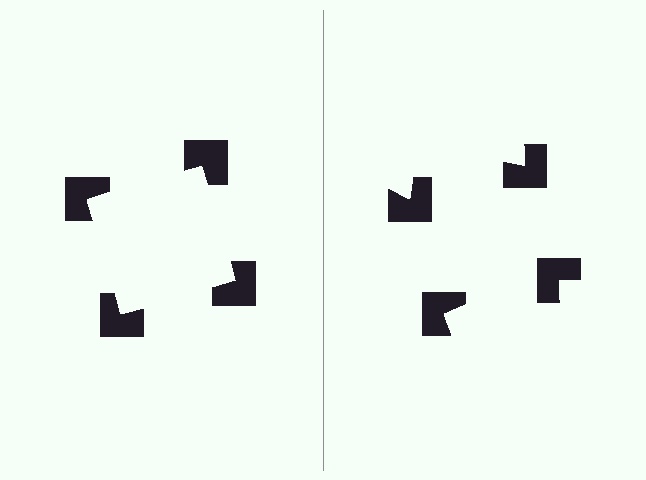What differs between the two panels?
The notched squares are positioned identically on both sides; only the wedge orientations differ. On the left they align to a square; on the right they are misaligned.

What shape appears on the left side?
An illusory square.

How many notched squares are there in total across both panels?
8 — 4 on each side.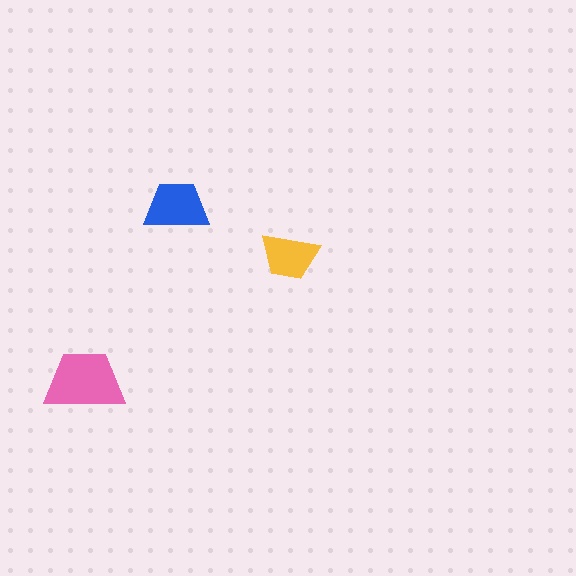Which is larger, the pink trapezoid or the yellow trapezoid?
The pink one.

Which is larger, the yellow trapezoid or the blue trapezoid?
The blue one.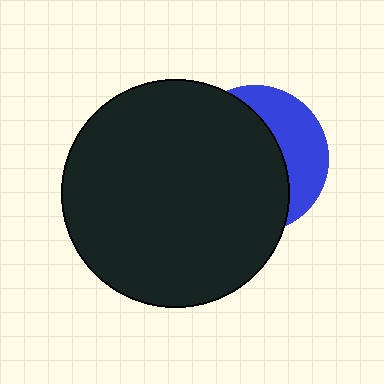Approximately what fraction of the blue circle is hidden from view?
Roughly 66% of the blue circle is hidden behind the black circle.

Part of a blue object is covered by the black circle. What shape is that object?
It is a circle.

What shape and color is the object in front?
The object in front is a black circle.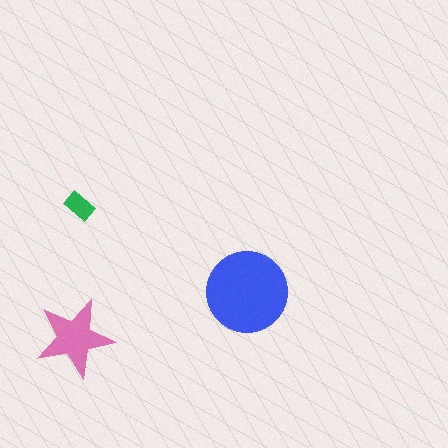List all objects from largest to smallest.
The blue circle, the pink star, the green rectangle.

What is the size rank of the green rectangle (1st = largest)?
3rd.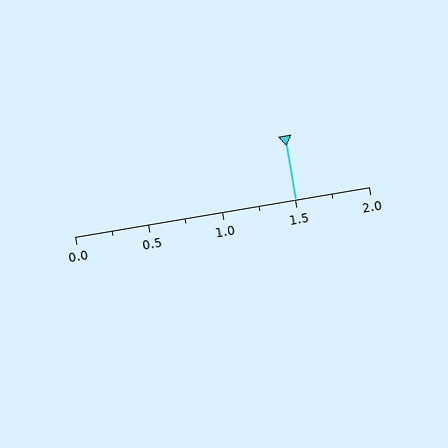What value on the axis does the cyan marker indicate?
The marker indicates approximately 1.5.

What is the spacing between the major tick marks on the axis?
The major ticks are spaced 0.5 apart.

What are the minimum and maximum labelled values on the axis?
The axis runs from 0.0 to 2.0.